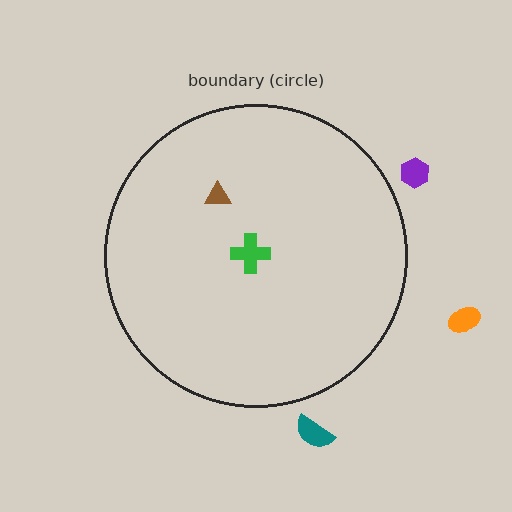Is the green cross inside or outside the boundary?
Inside.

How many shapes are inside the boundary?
2 inside, 3 outside.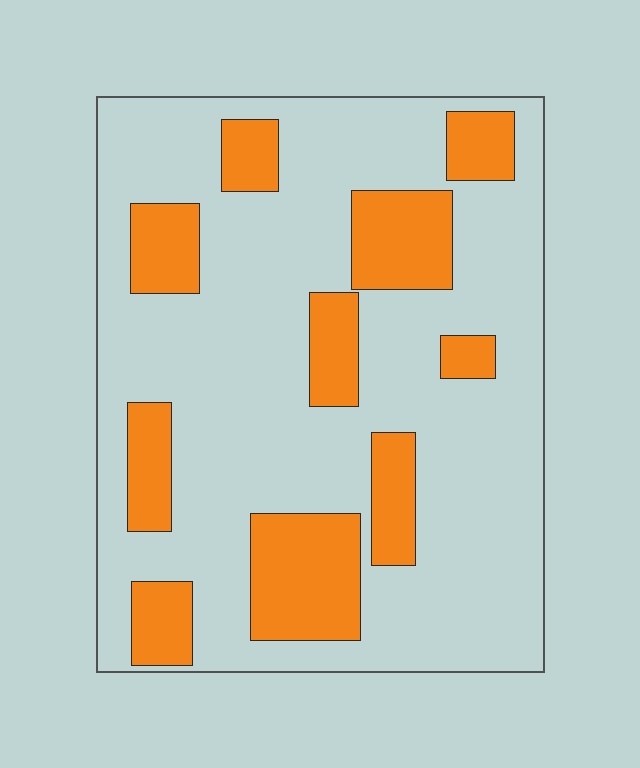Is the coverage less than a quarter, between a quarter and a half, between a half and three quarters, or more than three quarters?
Between a quarter and a half.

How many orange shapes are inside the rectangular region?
10.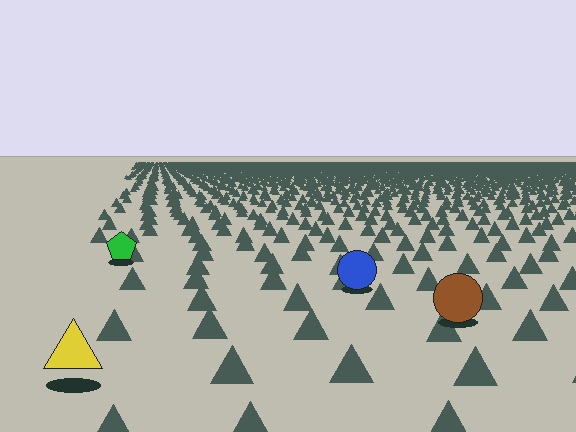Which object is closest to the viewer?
The yellow triangle is closest. The texture marks near it are larger and more spread out.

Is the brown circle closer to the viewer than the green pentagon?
Yes. The brown circle is closer — you can tell from the texture gradient: the ground texture is coarser near it.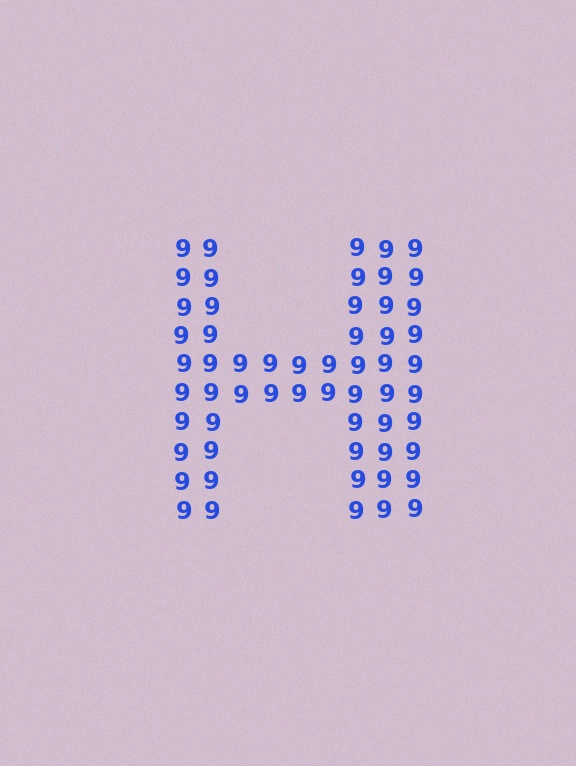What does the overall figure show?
The overall figure shows the letter H.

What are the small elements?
The small elements are digit 9's.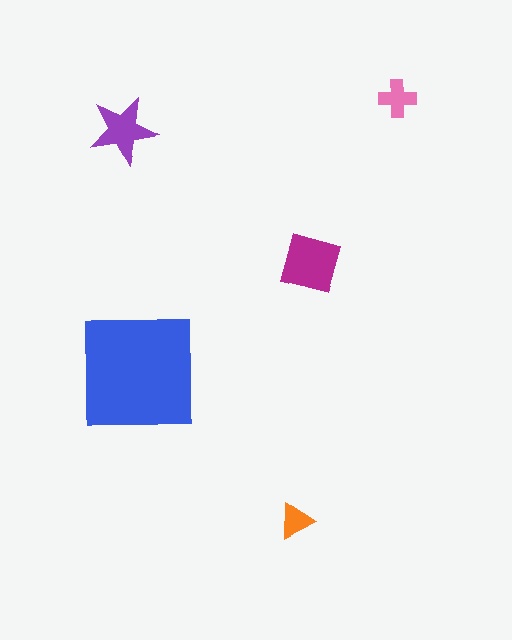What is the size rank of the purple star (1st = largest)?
3rd.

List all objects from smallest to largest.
The orange triangle, the pink cross, the purple star, the magenta diamond, the blue square.